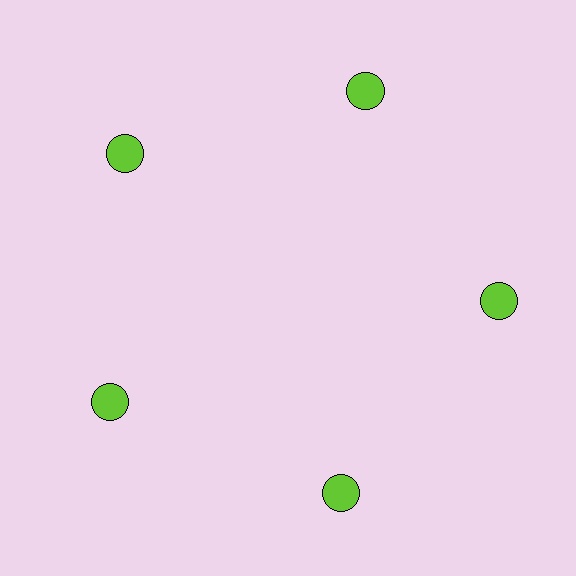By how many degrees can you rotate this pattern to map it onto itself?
The pattern maps onto itself every 72 degrees of rotation.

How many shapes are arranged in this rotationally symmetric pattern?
There are 5 shapes, arranged in 5 groups of 1.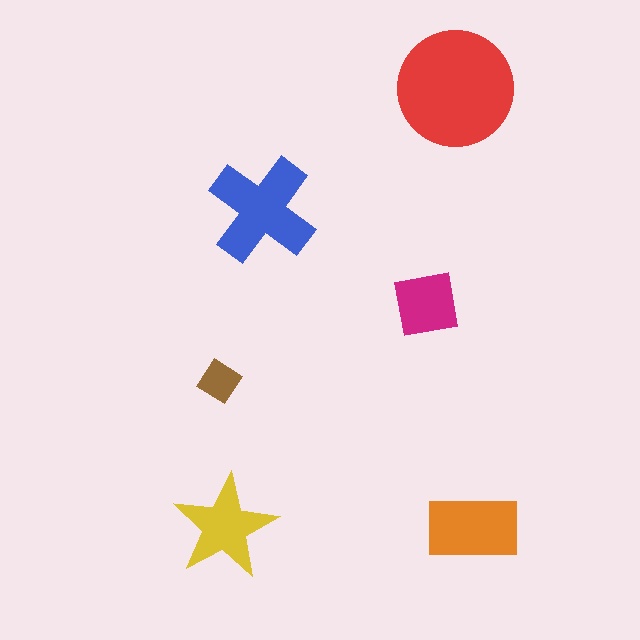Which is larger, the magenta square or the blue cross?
The blue cross.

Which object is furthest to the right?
The orange rectangle is rightmost.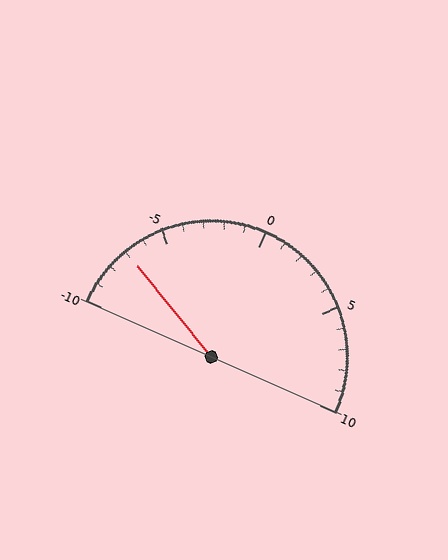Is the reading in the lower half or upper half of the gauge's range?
The reading is in the lower half of the range (-10 to 10).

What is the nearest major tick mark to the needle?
The nearest major tick mark is -5.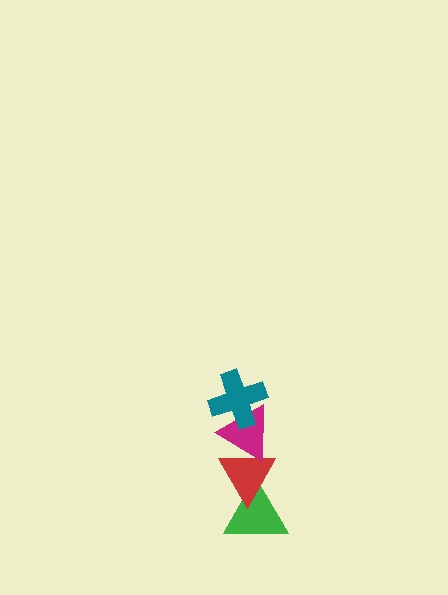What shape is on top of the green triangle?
The red triangle is on top of the green triangle.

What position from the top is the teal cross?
The teal cross is 1st from the top.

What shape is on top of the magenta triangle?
The teal cross is on top of the magenta triangle.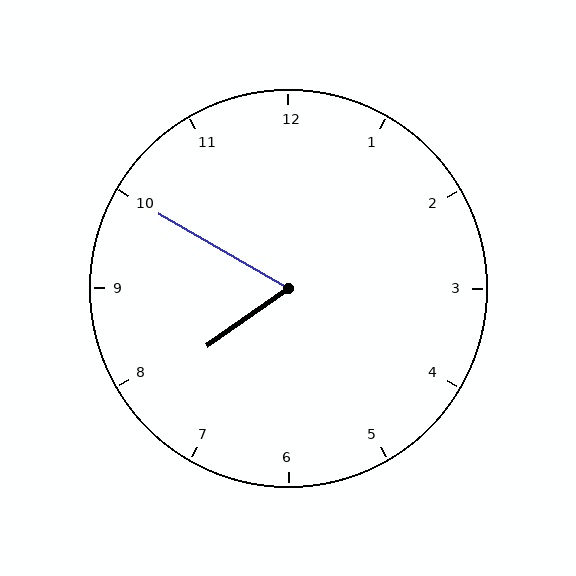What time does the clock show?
7:50.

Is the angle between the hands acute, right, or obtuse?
It is acute.